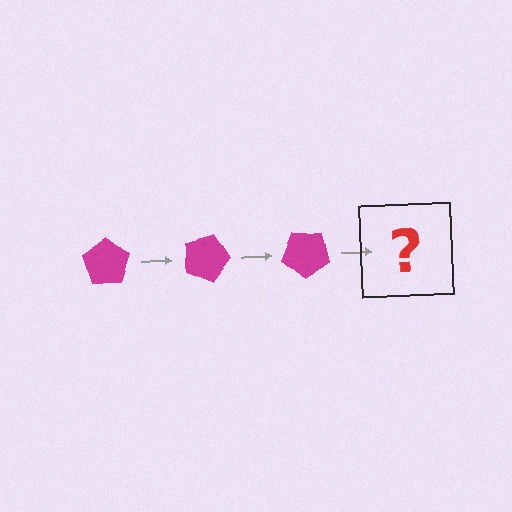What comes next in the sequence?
The next element should be a magenta pentagon rotated 60 degrees.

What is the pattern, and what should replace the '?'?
The pattern is that the pentagon rotates 20 degrees each step. The '?' should be a magenta pentagon rotated 60 degrees.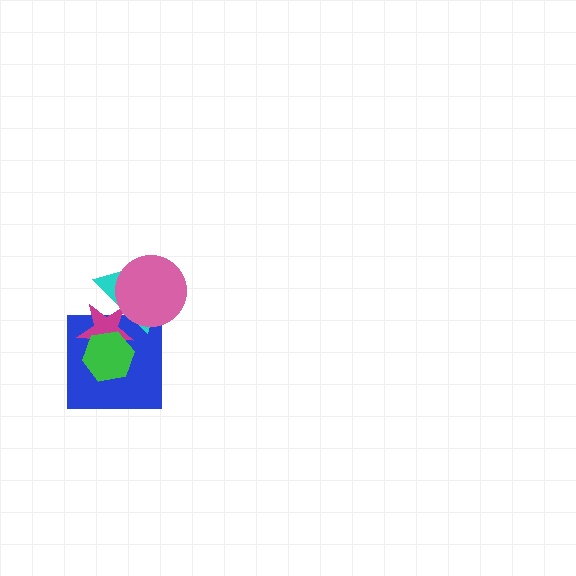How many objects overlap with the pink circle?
1 object overlaps with the pink circle.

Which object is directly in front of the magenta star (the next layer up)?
The cyan triangle is directly in front of the magenta star.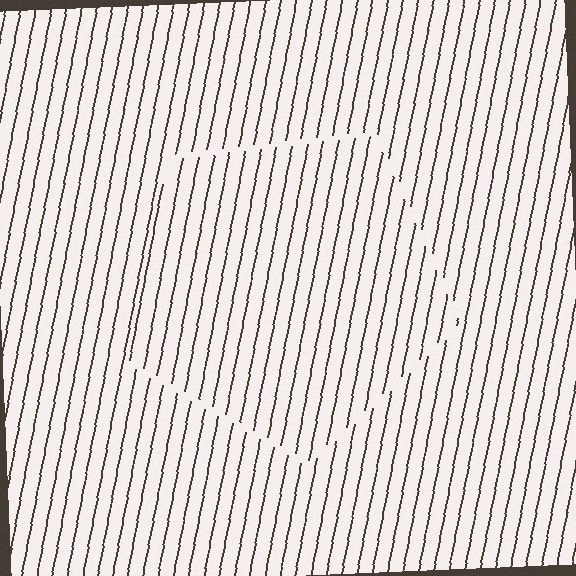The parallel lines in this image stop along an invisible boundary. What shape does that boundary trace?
An illusory pentagon. The interior of the shape contains the same grating, shifted by half a period — the contour is defined by the phase discontinuity where line-ends from the inner and outer gratings abut.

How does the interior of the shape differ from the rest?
The interior of the shape contains the same grating, shifted by half a period — the contour is defined by the phase discontinuity where line-ends from the inner and outer gratings abut.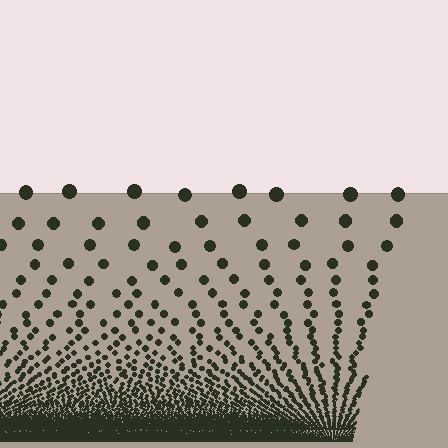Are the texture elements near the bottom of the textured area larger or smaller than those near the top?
Smaller. The gradient is inverted — elements near the bottom are smaller and denser.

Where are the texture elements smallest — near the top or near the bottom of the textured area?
Near the bottom.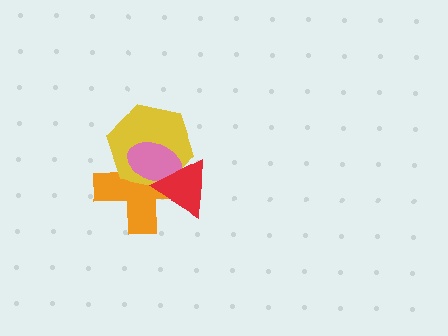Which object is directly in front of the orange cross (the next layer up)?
The yellow hexagon is directly in front of the orange cross.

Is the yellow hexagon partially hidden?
Yes, it is partially covered by another shape.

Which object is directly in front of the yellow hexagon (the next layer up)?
The pink ellipse is directly in front of the yellow hexagon.